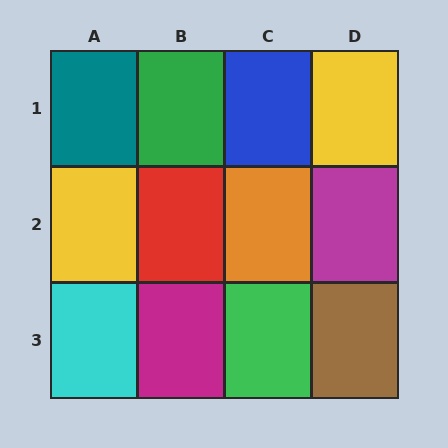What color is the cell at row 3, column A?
Cyan.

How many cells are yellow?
2 cells are yellow.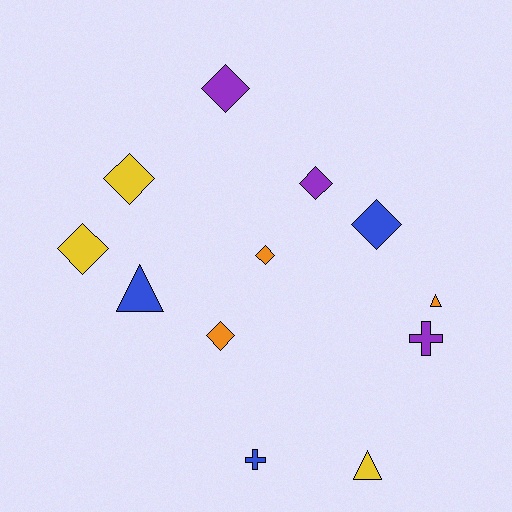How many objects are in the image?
There are 12 objects.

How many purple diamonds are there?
There are 2 purple diamonds.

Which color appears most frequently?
Blue, with 3 objects.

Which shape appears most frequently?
Diamond, with 7 objects.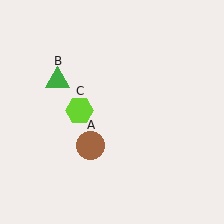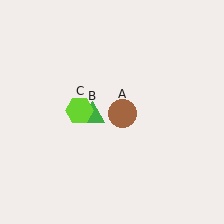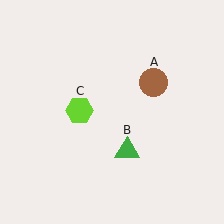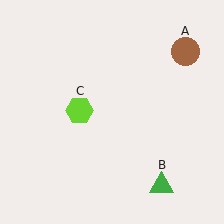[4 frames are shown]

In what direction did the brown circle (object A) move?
The brown circle (object A) moved up and to the right.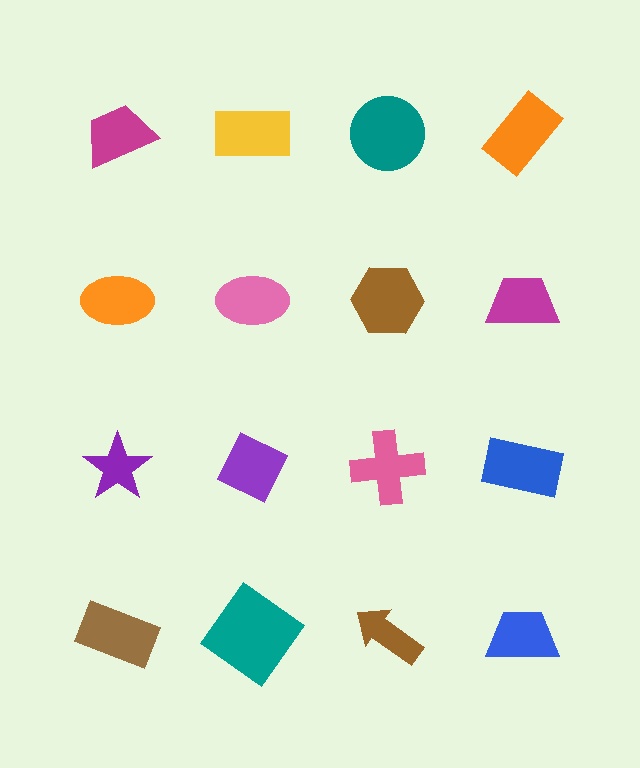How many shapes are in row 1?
4 shapes.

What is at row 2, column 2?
A pink ellipse.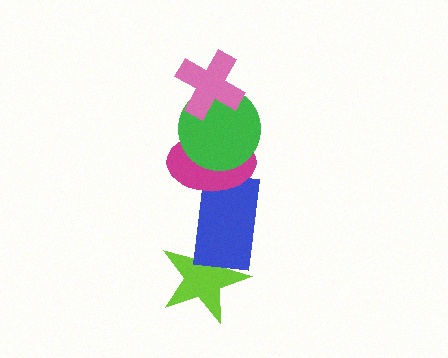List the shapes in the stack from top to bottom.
From top to bottom: the pink cross, the green circle, the magenta ellipse, the blue rectangle, the lime star.